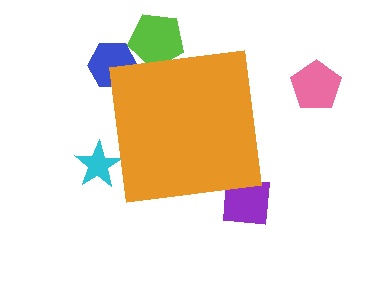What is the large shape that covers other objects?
An orange square.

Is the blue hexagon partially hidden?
Yes, the blue hexagon is partially hidden behind the orange square.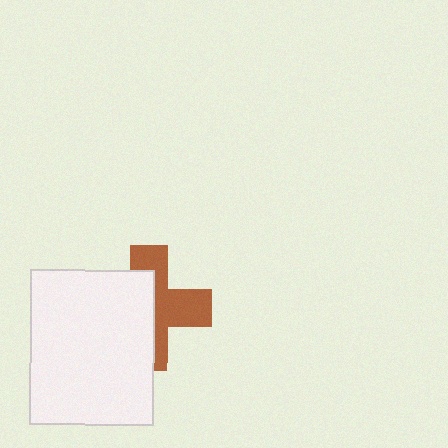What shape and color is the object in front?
The object in front is a white rectangle.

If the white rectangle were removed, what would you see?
You would see the complete brown cross.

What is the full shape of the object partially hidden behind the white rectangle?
The partially hidden object is a brown cross.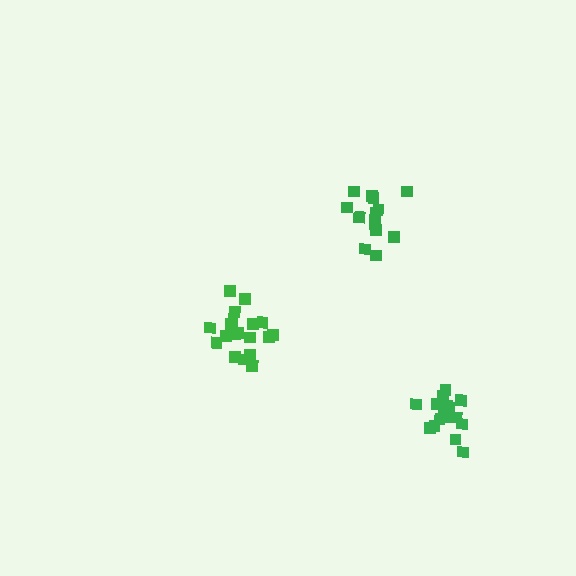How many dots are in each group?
Group 1: 19 dots, Group 2: 14 dots, Group 3: 16 dots (49 total).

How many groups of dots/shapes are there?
There are 3 groups.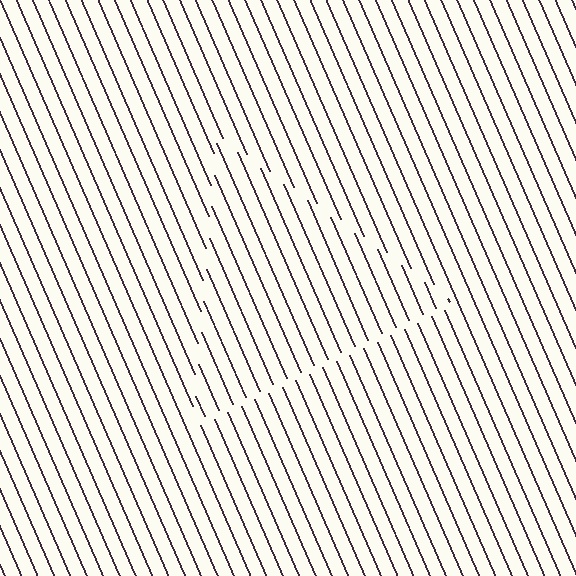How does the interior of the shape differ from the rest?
The interior of the shape contains the same grating, shifted by half a period — the contour is defined by the phase discontinuity where line-ends from the inner and outer gratings abut.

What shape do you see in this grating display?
An illusory triangle. The interior of the shape contains the same grating, shifted by half a period — the contour is defined by the phase discontinuity where line-ends from the inner and outer gratings abut.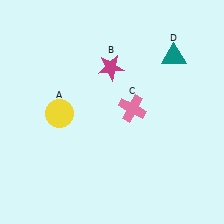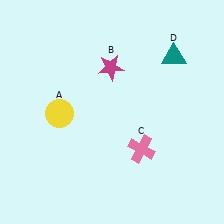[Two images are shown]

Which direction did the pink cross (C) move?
The pink cross (C) moved down.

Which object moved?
The pink cross (C) moved down.